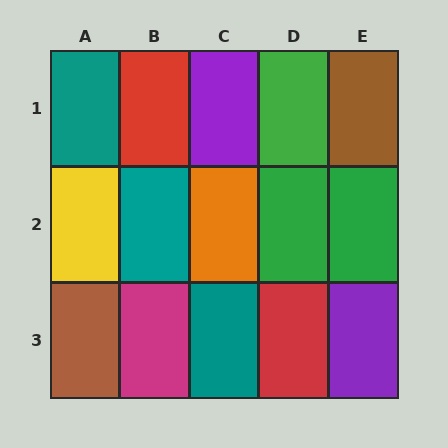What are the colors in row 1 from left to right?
Teal, red, purple, green, brown.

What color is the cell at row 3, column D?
Red.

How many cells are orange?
1 cell is orange.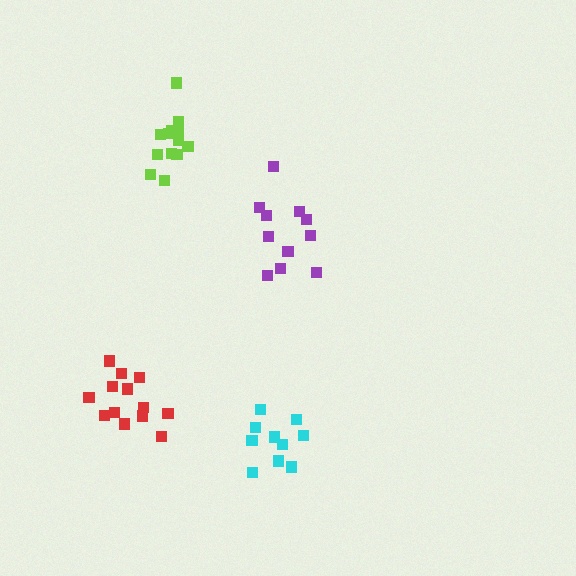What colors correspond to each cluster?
The clusters are colored: purple, cyan, red, lime.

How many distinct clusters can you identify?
There are 4 distinct clusters.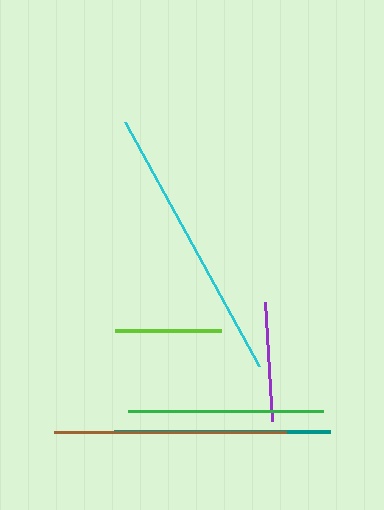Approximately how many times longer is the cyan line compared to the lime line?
The cyan line is approximately 2.6 times the length of the lime line.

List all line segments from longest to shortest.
From longest to shortest: cyan, brown, teal, green, purple, lime.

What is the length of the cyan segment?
The cyan segment is approximately 278 pixels long.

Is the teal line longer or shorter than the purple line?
The teal line is longer than the purple line.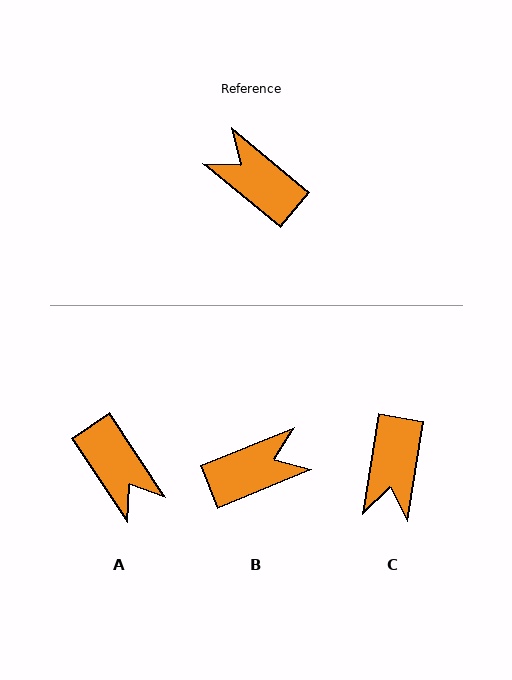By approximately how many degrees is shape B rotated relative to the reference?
Approximately 118 degrees clockwise.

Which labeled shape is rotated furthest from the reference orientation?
A, about 163 degrees away.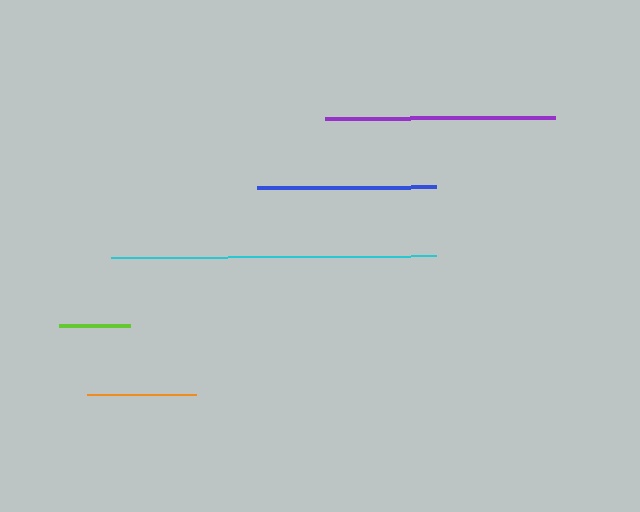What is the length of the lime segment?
The lime segment is approximately 71 pixels long.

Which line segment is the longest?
The cyan line is the longest at approximately 325 pixels.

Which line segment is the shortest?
The lime line is the shortest at approximately 71 pixels.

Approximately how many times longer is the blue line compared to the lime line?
The blue line is approximately 2.5 times the length of the lime line.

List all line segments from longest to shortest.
From longest to shortest: cyan, purple, blue, orange, lime.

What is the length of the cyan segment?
The cyan segment is approximately 325 pixels long.